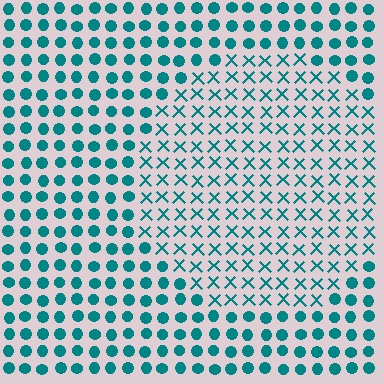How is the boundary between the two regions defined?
The boundary is defined by a change in element shape: X marks inside vs. circles outside. All elements share the same color and spacing.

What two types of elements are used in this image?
The image uses X marks inside the circle region and circles outside it.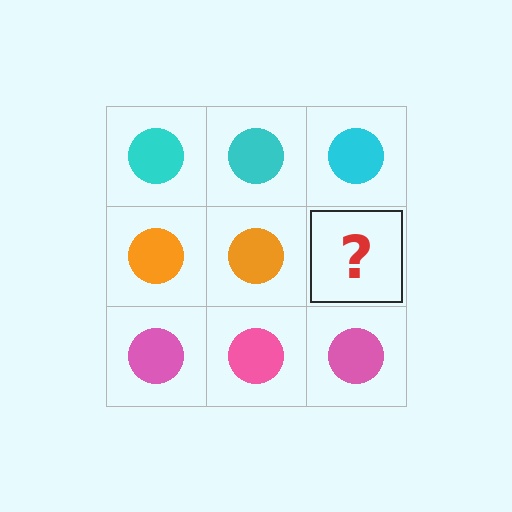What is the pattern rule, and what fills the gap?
The rule is that each row has a consistent color. The gap should be filled with an orange circle.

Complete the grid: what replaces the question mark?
The question mark should be replaced with an orange circle.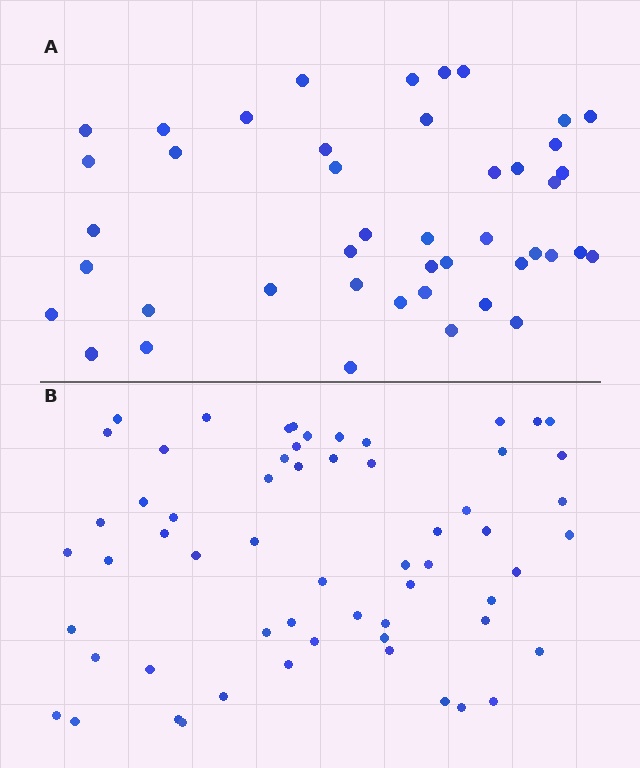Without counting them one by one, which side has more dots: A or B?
Region B (the bottom region) has more dots.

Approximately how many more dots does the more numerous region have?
Region B has approximately 15 more dots than region A.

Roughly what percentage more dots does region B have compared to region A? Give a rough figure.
About 35% more.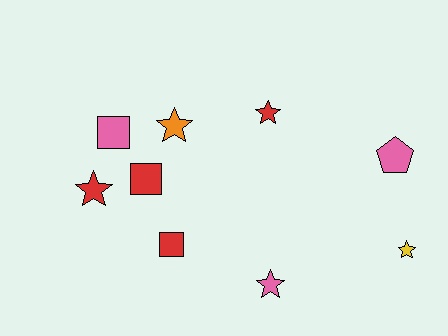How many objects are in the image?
There are 9 objects.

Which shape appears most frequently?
Star, with 5 objects.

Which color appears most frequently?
Red, with 4 objects.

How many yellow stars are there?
There is 1 yellow star.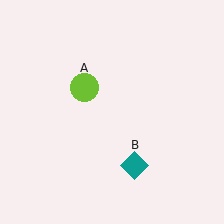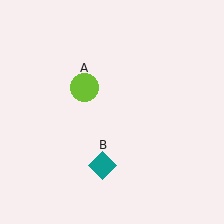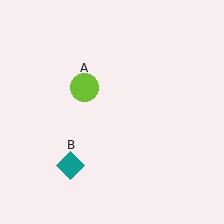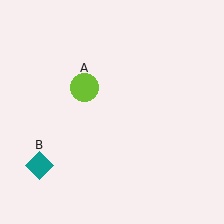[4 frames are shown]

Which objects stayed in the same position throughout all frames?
Lime circle (object A) remained stationary.